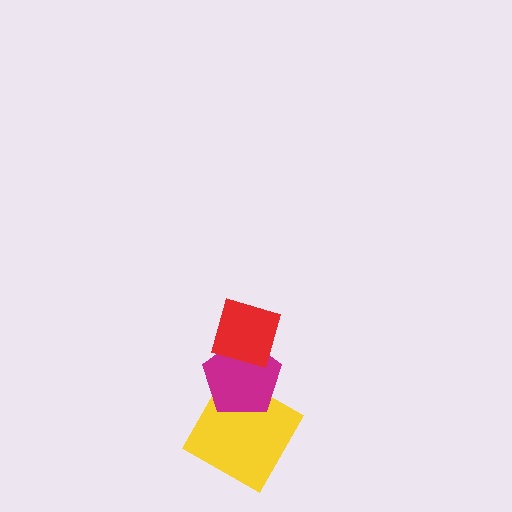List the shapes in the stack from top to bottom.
From top to bottom: the red diamond, the magenta pentagon, the yellow square.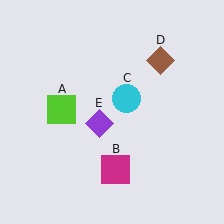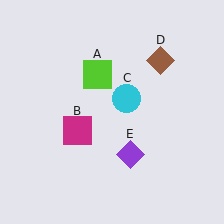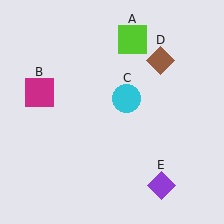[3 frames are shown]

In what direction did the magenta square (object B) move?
The magenta square (object B) moved up and to the left.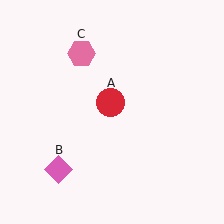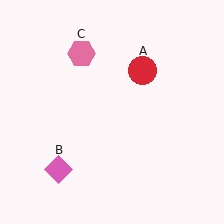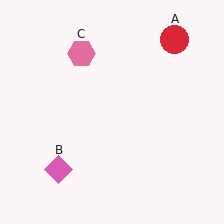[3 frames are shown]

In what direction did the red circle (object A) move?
The red circle (object A) moved up and to the right.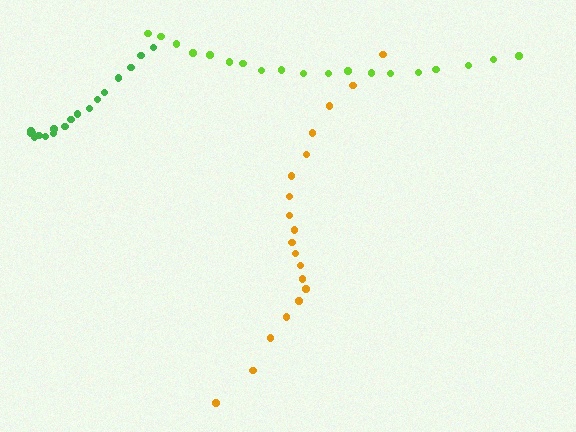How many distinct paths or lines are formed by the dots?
There are 3 distinct paths.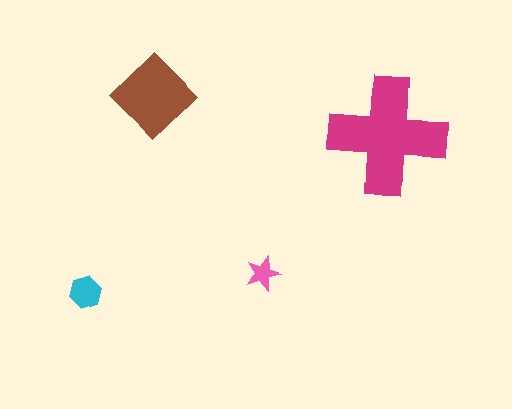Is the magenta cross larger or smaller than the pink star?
Larger.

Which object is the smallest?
The pink star.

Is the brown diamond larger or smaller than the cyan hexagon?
Larger.